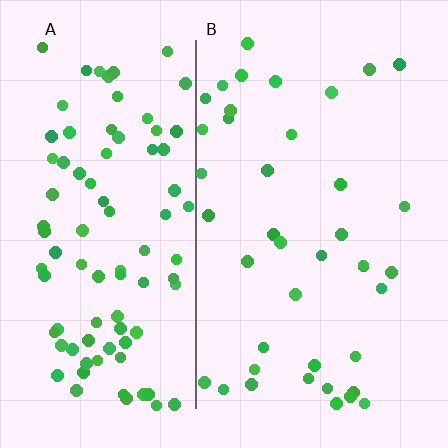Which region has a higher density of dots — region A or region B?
A (the left).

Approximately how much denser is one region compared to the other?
Approximately 2.3× — region A over region B.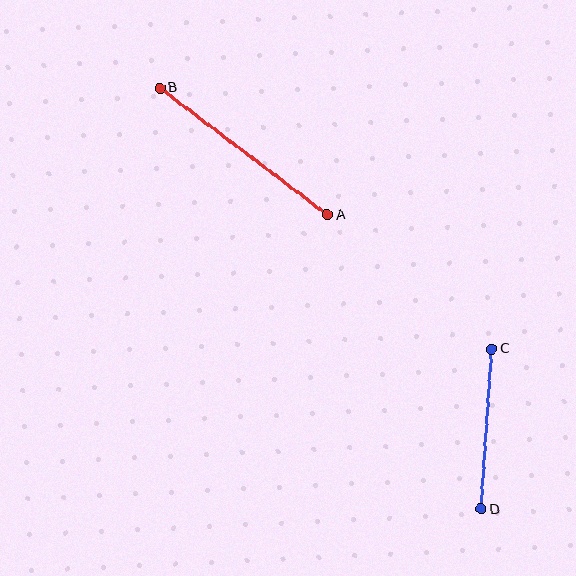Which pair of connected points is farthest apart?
Points A and B are farthest apart.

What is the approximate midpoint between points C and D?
The midpoint is at approximately (487, 429) pixels.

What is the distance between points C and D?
The distance is approximately 161 pixels.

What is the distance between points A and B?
The distance is approximately 210 pixels.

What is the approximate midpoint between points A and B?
The midpoint is at approximately (244, 151) pixels.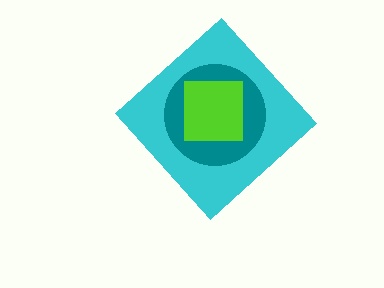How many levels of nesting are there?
3.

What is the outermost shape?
The cyan diamond.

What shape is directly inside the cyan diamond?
The teal circle.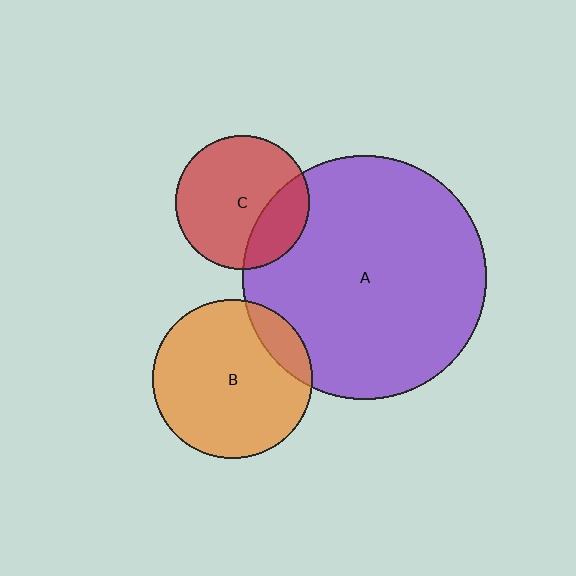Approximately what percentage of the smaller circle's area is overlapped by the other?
Approximately 25%.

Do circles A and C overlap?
Yes.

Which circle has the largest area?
Circle A (purple).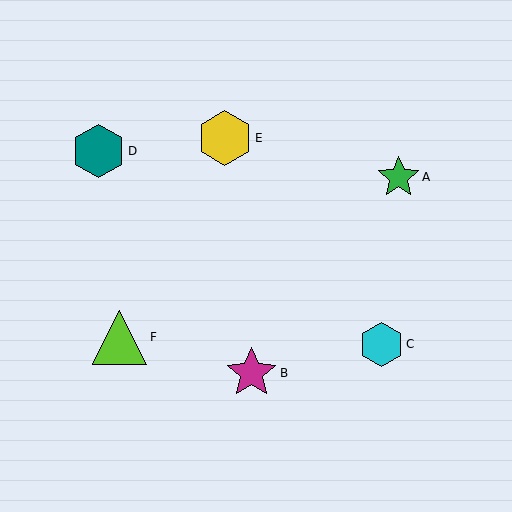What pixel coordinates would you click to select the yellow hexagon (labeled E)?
Click at (225, 138) to select the yellow hexagon E.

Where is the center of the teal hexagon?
The center of the teal hexagon is at (99, 151).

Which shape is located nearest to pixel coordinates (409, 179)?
The green star (labeled A) at (399, 177) is nearest to that location.